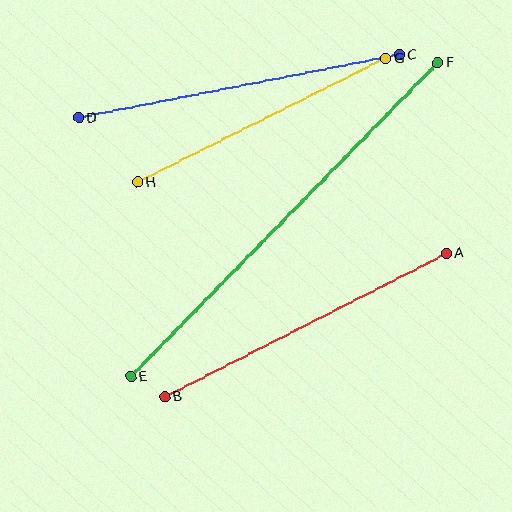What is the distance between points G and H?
The distance is approximately 277 pixels.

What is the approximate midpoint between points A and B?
The midpoint is at approximately (306, 325) pixels.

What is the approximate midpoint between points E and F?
The midpoint is at approximately (284, 220) pixels.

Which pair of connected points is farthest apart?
Points E and F are farthest apart.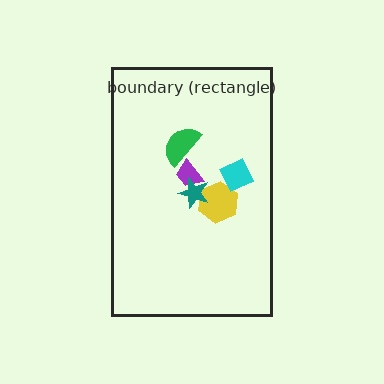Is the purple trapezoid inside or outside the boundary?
Inside.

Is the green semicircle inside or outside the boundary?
Inside.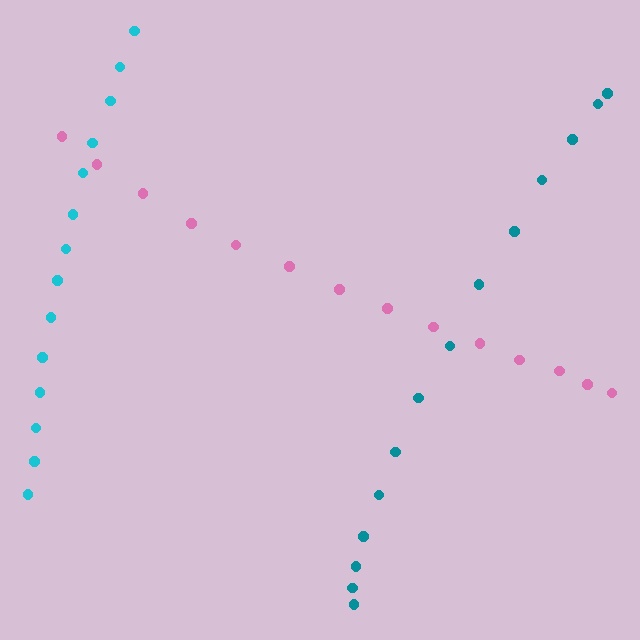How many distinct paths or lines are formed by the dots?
There are 3 distinct paths.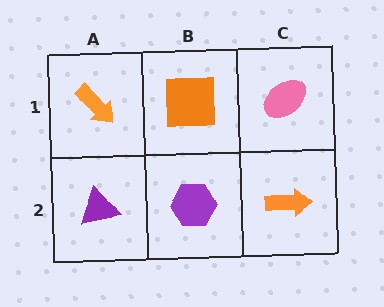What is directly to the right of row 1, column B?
A pink ellipse.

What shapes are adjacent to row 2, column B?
An orange square (row 1, column B), a purple triangle (row 2, column A), an orange arrow (row 2, column C).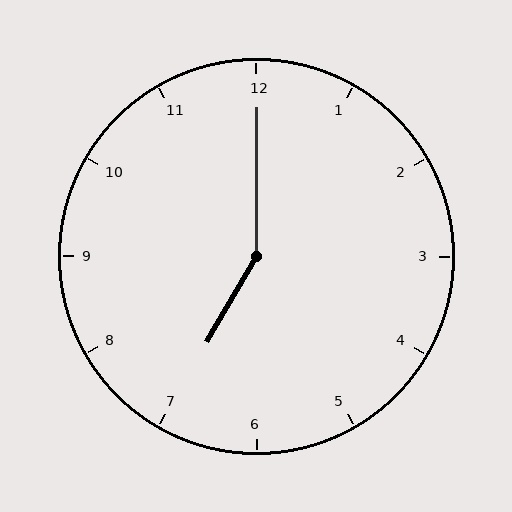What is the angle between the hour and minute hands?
Approximately 150 degrees.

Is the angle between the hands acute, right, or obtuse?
It is obtuse.